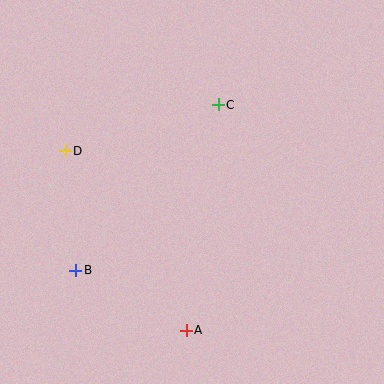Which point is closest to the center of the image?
Point C at (218, 105) is closest to the center.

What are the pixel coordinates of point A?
Point A is at (186, 330).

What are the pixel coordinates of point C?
Point C is at (218, 105).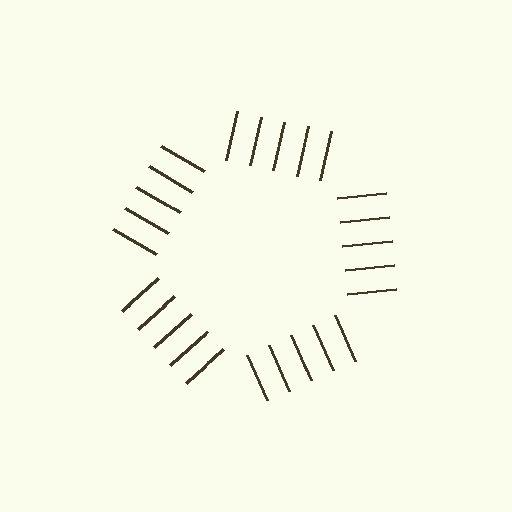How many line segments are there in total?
25 — 5 along each of the 5 edges.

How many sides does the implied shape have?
5 sides — the line-ends trace a pentagon.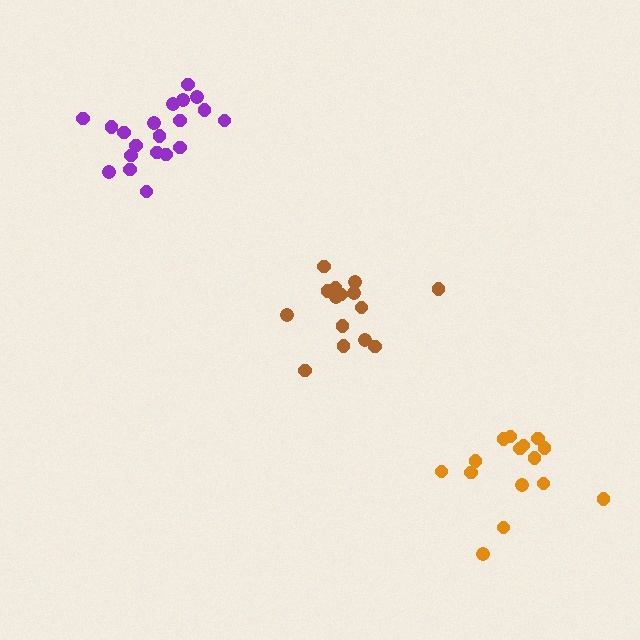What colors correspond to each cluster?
The clusters are colored: brown, orange, purple.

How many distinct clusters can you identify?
There are 3 distinct clusters.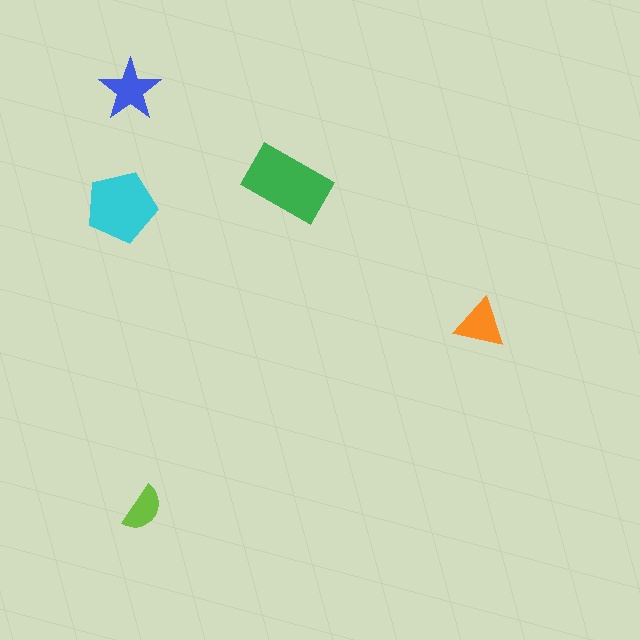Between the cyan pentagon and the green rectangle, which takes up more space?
The green rectangle.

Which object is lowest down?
The lime semicircle is bottommost.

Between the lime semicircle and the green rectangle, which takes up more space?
The green rectangle.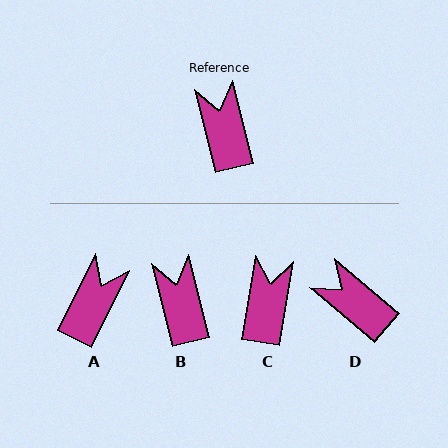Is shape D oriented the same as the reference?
No, it is off by about 36 degrees.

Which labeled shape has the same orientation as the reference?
B.